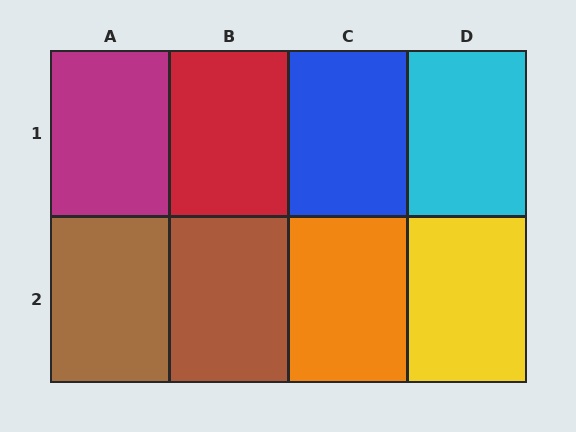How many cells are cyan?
1 cell is cyan.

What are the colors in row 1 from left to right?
Magenta, red, blue, cyan.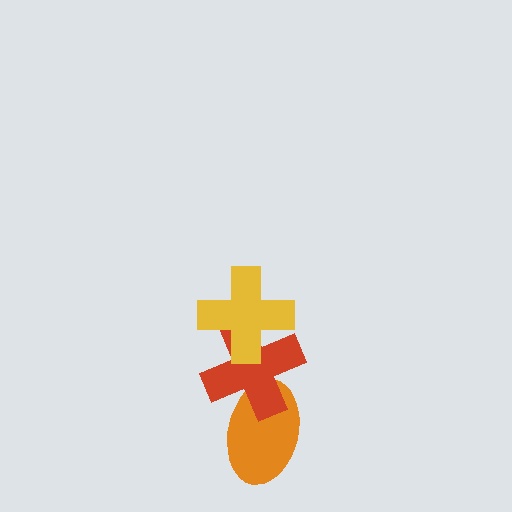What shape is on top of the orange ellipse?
The red cross is on top of the orange ellipse.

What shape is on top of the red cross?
The yellow cross is on top of the red cross.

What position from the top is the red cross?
The red cross is 2nd from the top.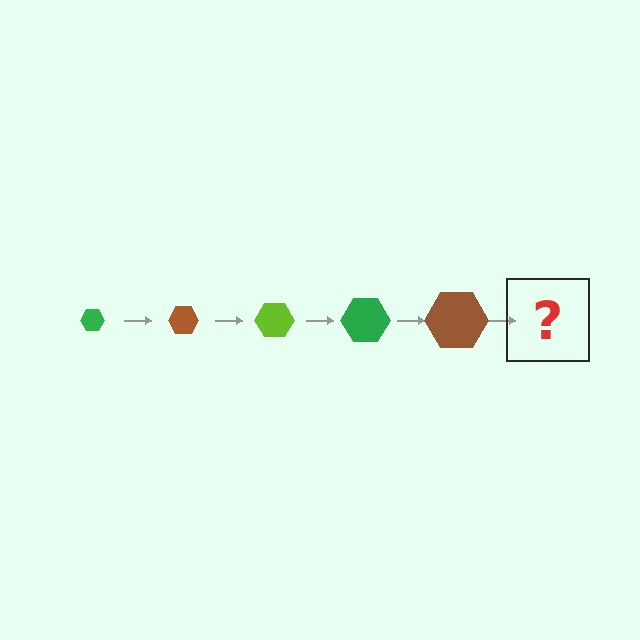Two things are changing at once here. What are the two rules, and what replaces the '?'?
The two rules are that the hexagon grows larger each step and the color cycles through green, brown, and lime. The '?' should be a lime hexagon, larger than the previous one.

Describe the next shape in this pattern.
It should be a lime hexagon, larger than the previous one.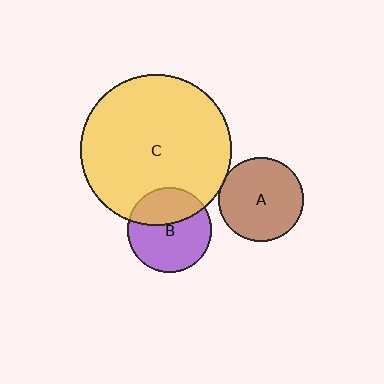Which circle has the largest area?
Circle C (yellow).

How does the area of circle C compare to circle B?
Approximately 3.2 times.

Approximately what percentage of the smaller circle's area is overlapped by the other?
Approximately 35%.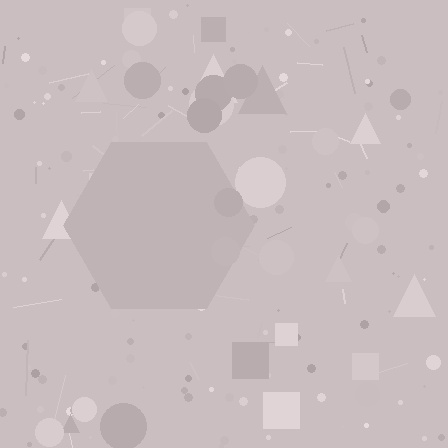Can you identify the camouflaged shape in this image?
The camouflaged shape is a hexagon.